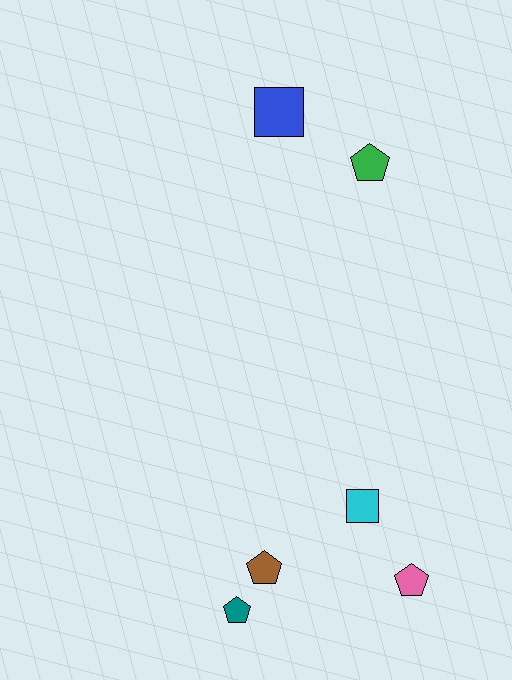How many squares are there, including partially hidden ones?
There are 2 squares.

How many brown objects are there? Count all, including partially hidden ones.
There is 1 brown object.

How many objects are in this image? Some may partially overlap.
There are 6 objects.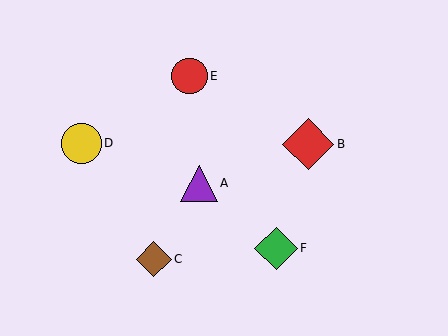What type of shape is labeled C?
Shape C is a brown diamond.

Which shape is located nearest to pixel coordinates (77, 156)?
The yellow circle (labeled D) at (81, 143) is nearest to that location.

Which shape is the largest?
The red diamond (labeled B) is the largest.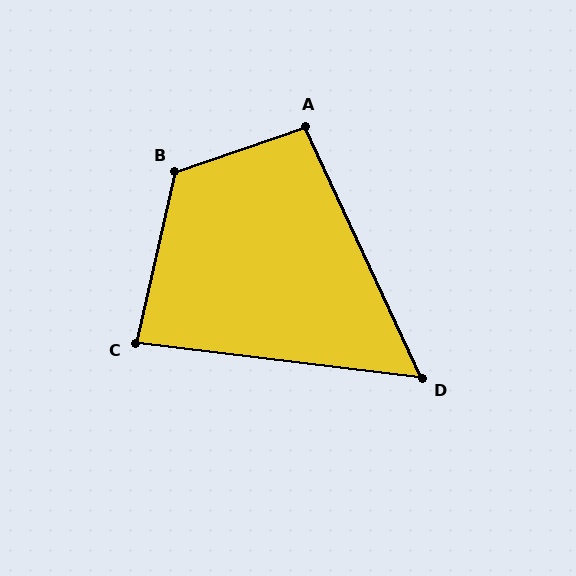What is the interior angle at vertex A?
Approximately 96 degrees (obtuse).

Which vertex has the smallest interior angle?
D, at approximately 58 degrees.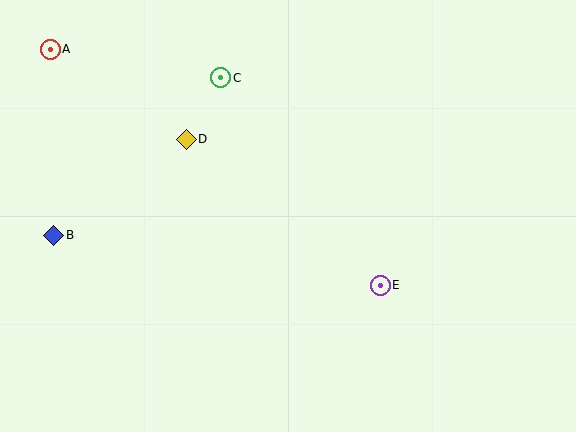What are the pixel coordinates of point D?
Point D is at (186, 139).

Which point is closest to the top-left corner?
Point A is closest to the top-left corner.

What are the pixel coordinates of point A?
Point A is at (50, 49).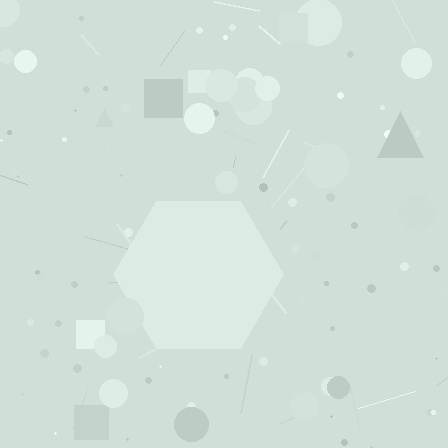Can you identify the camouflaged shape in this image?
The camouflaged shape is a hexagon.